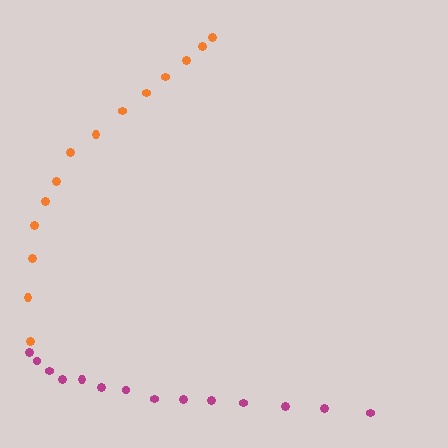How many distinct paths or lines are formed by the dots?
There are 2 distinct paths.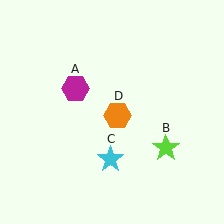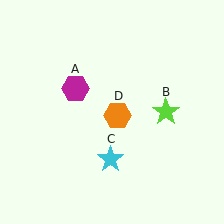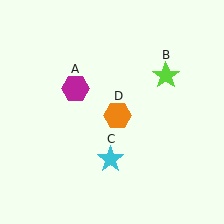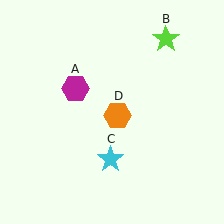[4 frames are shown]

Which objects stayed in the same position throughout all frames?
Magenta hexagon (object A) and cyan star (object C) and orange hexagon (object D) remained stationary.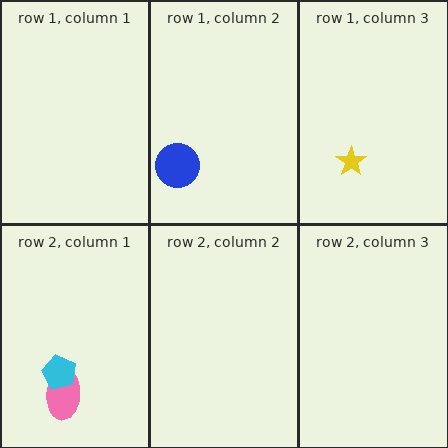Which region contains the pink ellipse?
The row 2, column 1 region.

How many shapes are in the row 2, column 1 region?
2.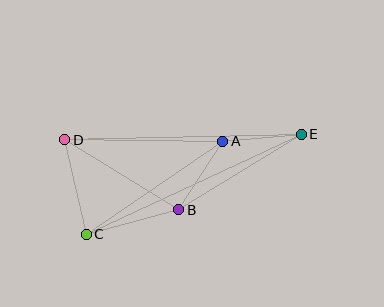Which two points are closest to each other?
Points A and E are closest to each other.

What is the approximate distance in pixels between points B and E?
The distance between B and E is approximately 144 pixels.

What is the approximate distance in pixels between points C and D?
The distance between C and D is approximately 97 pixels.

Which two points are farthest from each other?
Points C and E are farthest from each other.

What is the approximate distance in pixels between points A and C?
The distance between A and C is approximately 165 pixels.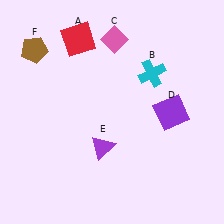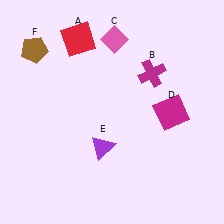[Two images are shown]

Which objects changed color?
B changed from cyan to magenta. D changed from purple to magenta.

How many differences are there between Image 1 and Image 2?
There are 2 differences between the two images.